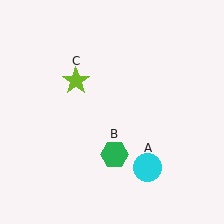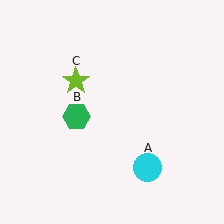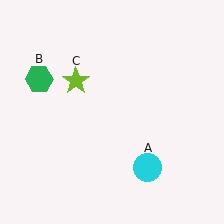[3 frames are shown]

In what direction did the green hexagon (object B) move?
The green hexagon (object B) moved up and to the left.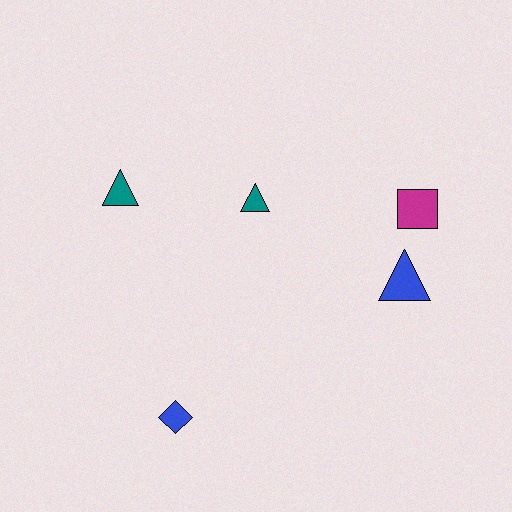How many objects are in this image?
There are 5 objects.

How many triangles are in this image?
There are 3 triangles.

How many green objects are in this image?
There are no green objects.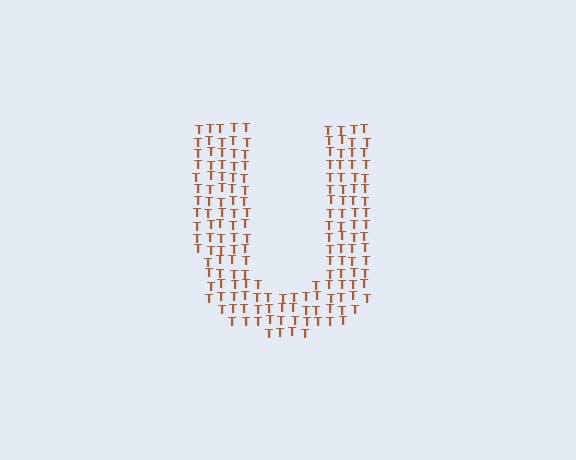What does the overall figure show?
The overall figure shows the letter U.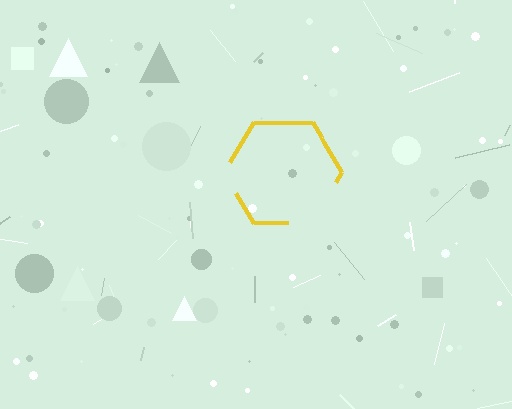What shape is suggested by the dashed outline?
The dashed outline suggests a hexagon.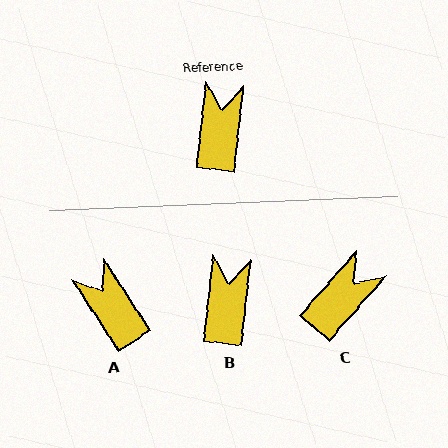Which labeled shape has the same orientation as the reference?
B.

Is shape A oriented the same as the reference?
No, it is off by about 39 degrees.